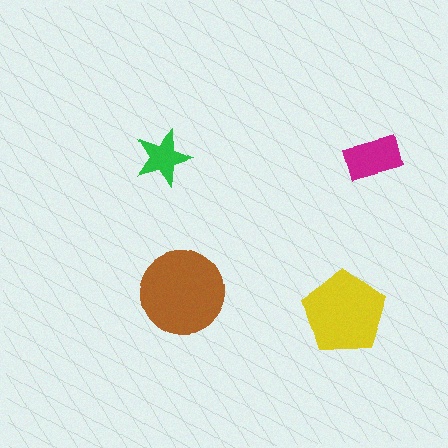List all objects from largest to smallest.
The brown circle, the yellow pentagon, the magenta rectangle, the green star.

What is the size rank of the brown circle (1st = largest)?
1st.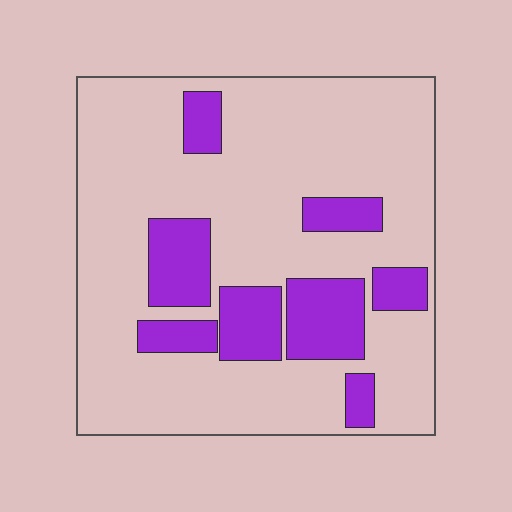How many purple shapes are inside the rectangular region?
8.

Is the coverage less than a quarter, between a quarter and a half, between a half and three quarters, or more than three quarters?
Less than a quarter.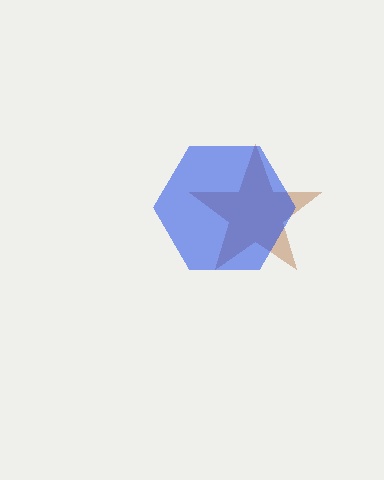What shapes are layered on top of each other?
The layered shapes are: a brown star, a blue hexagon.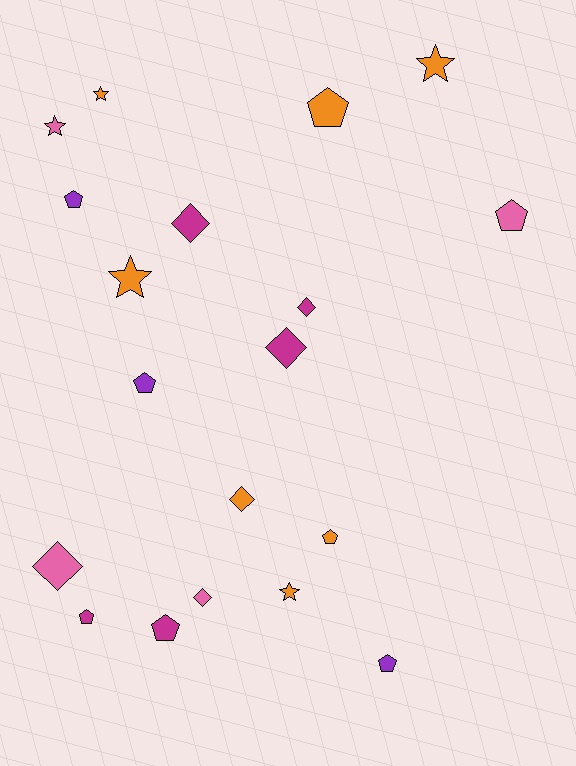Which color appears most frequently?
Orange, with 7 objects.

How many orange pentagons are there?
There are 2 orange pentagons.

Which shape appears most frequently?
Pentagon, with 8 objects.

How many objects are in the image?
There are 19 objects.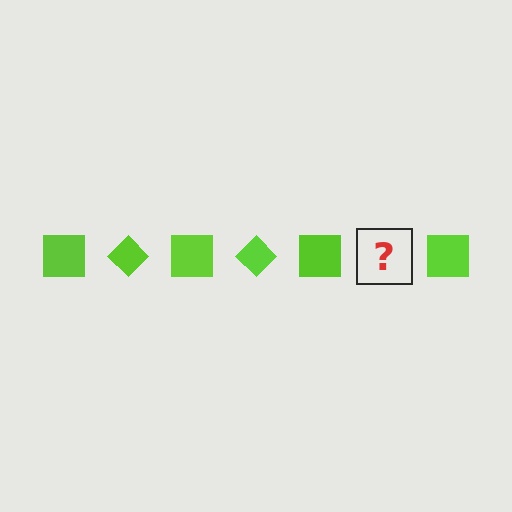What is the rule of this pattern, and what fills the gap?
The rule is that the pattern cycles through square, diamond shapes in lime. The gap should be filled with a lime diamond.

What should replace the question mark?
The question mark should be replaced with a lime diamond.